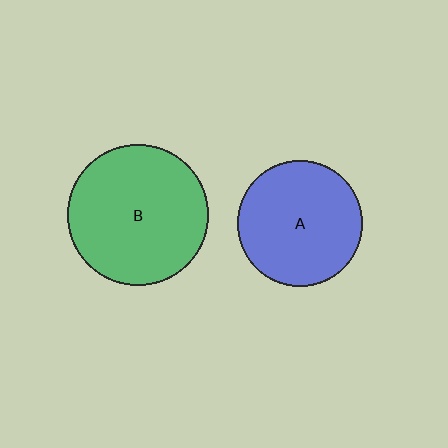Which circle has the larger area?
Circle B (green).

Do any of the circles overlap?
No, none of the circles overlap.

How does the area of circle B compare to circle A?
Approximately 1.3 times.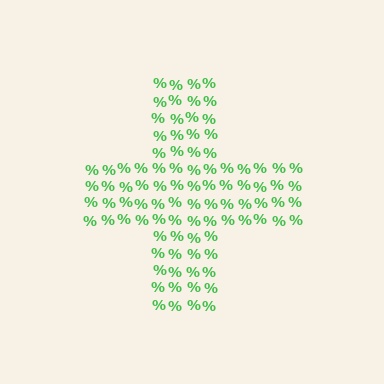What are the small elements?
The small elements are percent signs.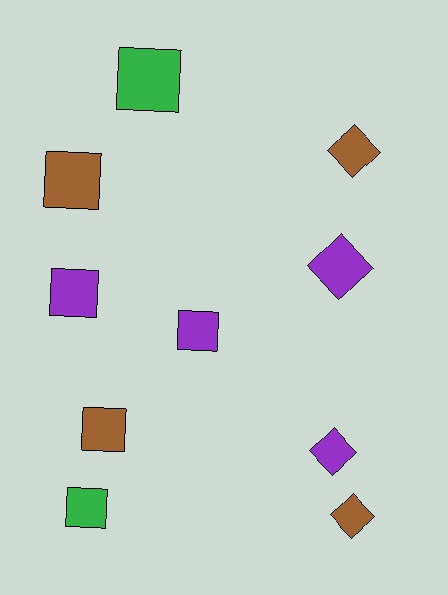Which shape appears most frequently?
Square, with 6 objects.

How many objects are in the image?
There are 10 objects.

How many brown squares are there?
There are 2 brown squares.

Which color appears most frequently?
Purple, with 4 objects.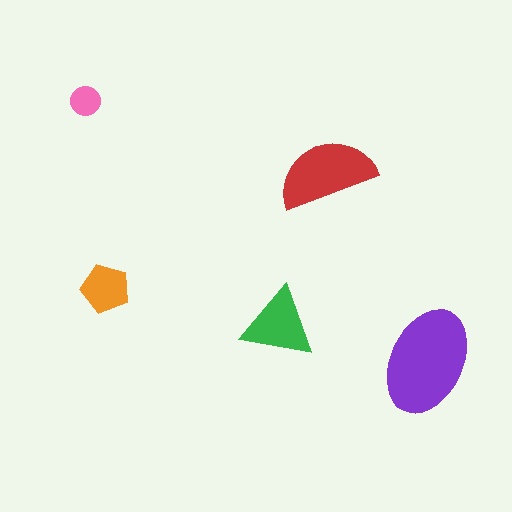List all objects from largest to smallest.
The purple ellipse, the red semicircle, the green triangle, the orange pentagon, the pink circle.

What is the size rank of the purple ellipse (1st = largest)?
1st.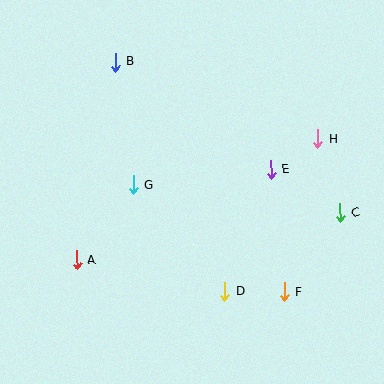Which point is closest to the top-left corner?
Point B is closest to the top-left corner.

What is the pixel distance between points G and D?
The distance between G and D is 141 pixels.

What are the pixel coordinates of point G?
Point G is at (133, 185).